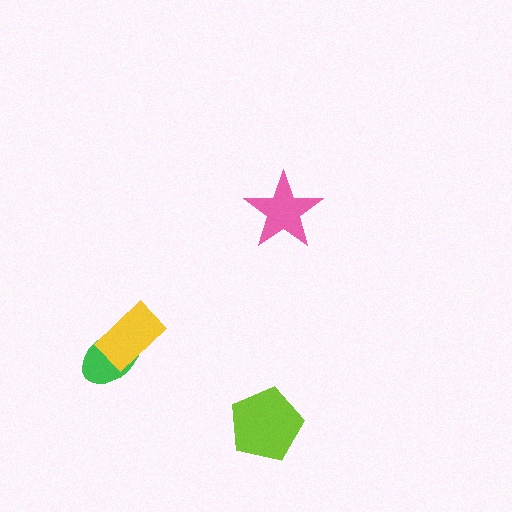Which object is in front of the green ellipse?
The yellow rectangle is in front of the green ellipse.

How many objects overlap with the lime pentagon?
0 objects overlap with the lime pentagon.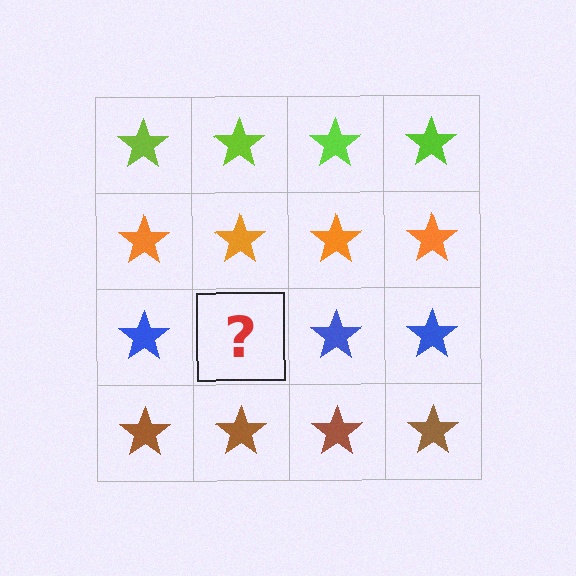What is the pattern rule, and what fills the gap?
The rule is that each row has a consistent color. The gap should be filled with a blue star.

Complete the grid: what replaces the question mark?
The question mark should be replaced with a blue star.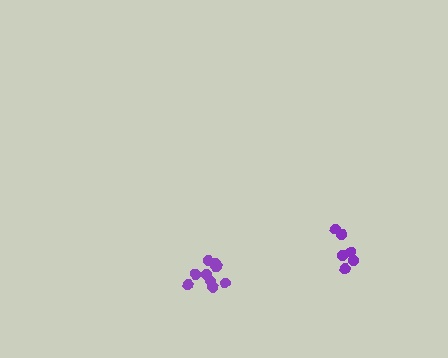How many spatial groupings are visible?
There are 2 spatial groupings.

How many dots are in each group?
Group 1: 6 dots, Group 2: 10 dots (16 total).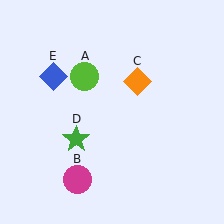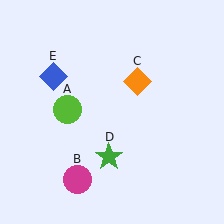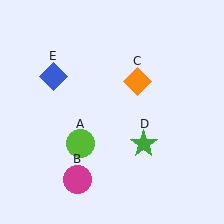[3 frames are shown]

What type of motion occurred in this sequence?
The lime circle (object A), green star (object D) rotated counterclockwise around the center of the scene.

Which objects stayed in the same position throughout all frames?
Magenta circle (object B) and orange diamond (object C) and blue diamond (object E) remained stationary.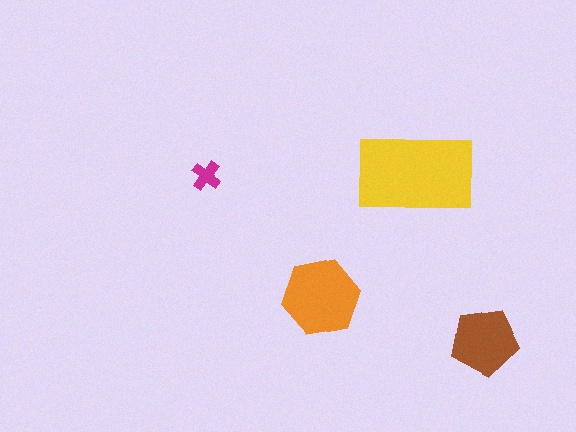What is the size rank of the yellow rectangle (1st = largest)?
1st.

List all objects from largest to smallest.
The yellow rectangle, the orange hexagon, the brown pentagon, the magenta cross.